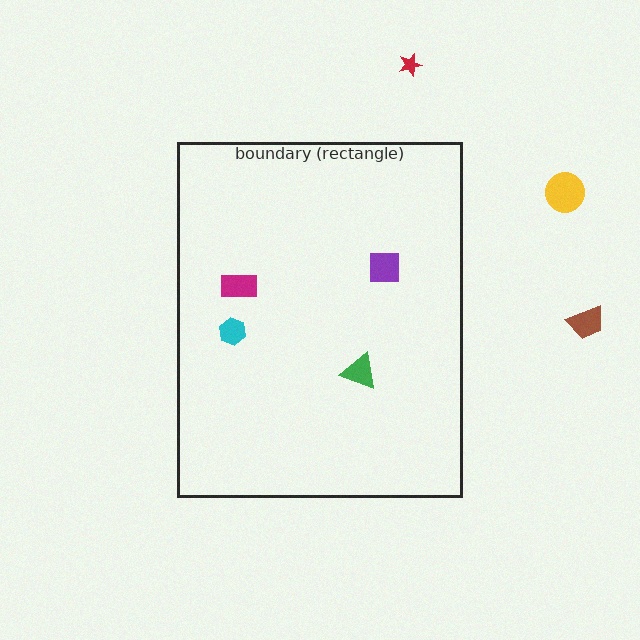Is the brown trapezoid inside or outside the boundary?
Outside.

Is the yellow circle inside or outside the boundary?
Outside.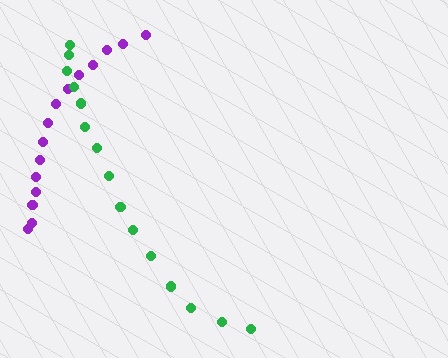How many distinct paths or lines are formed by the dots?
There are 2 distinct paths.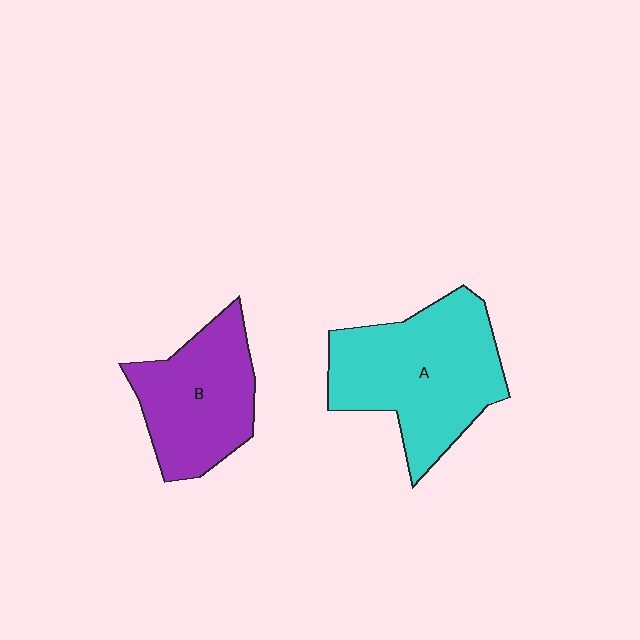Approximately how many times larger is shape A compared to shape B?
Approximately 1.4 times.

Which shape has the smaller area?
Shape B (purple).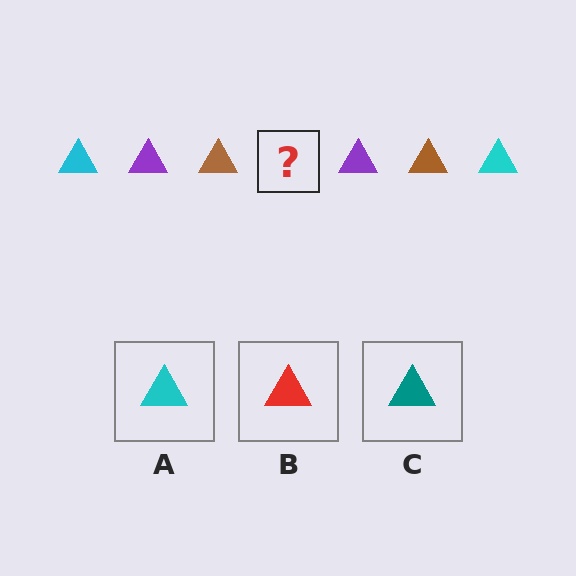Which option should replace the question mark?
Option A.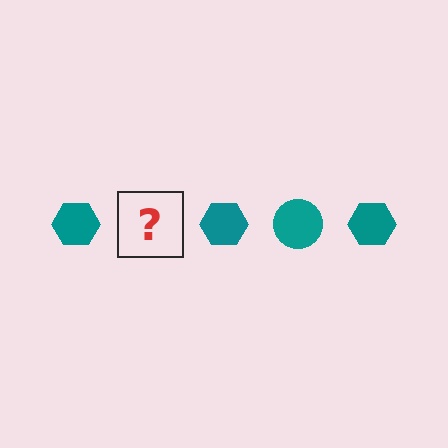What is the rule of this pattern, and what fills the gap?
The rule is that the pattern cycles through hexagon, circle shapes in teal. The gap should be filled with a teal circle.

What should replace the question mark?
The question mark should be replaced with a teal circle.